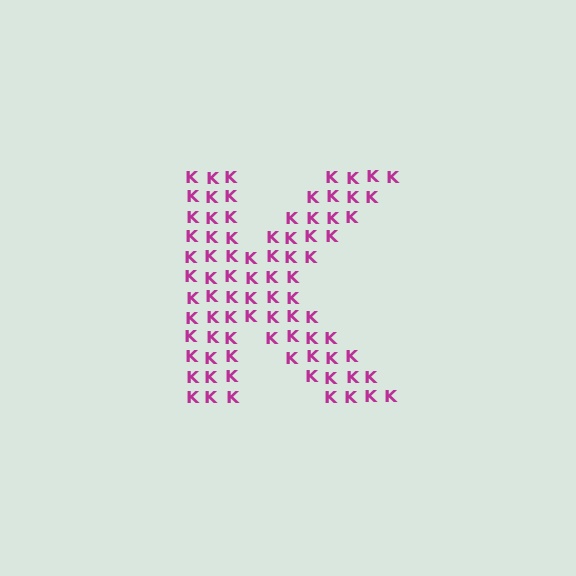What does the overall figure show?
The overall figure shows the letter K.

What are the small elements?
The small elements are letter K's.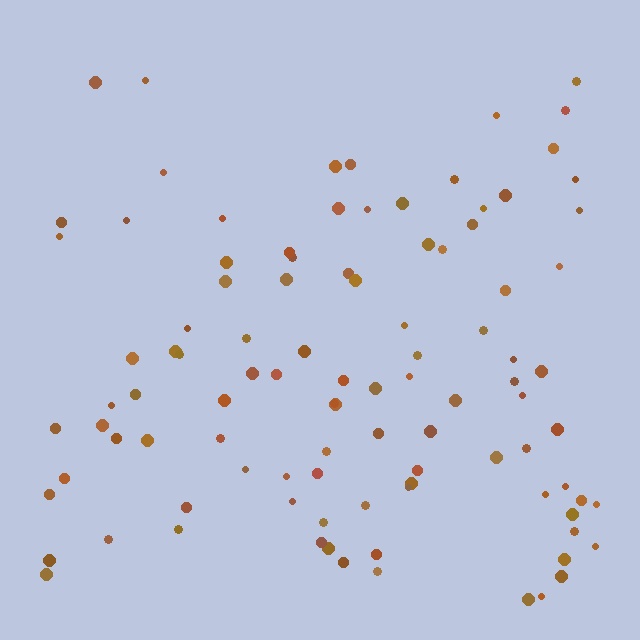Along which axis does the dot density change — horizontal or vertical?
Vertical.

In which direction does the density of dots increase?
From top to bottom, with the bottom side densest.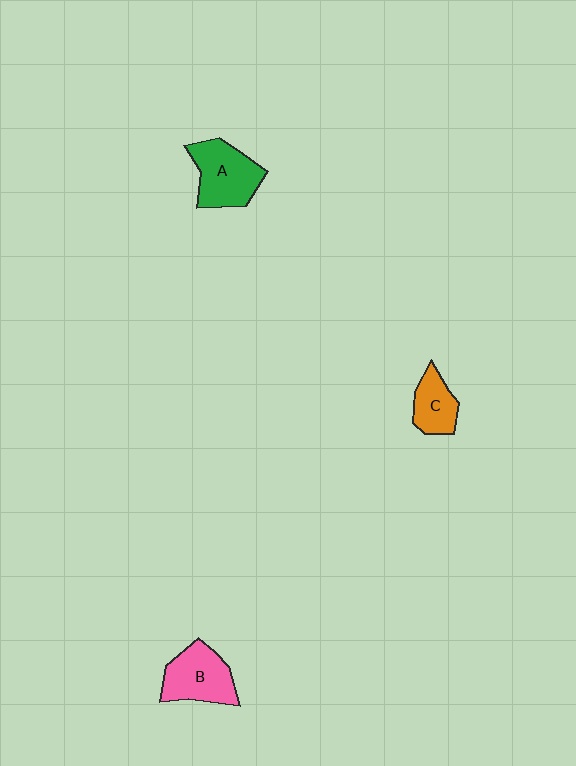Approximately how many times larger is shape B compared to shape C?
Approximately 1.5 times.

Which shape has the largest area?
Shape A (green).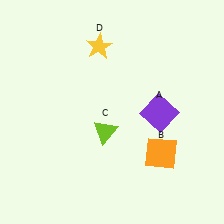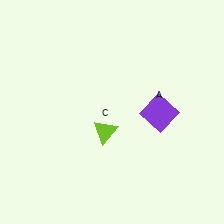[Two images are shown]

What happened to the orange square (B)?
The orange square (B) was removed in Image 2. It was in the bottom-right area of Image 1.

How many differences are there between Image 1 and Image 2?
There are 2 differences between the two images.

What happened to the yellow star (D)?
The yellow star (D) was removed in Image 2. It was in the top-left area of Image 1.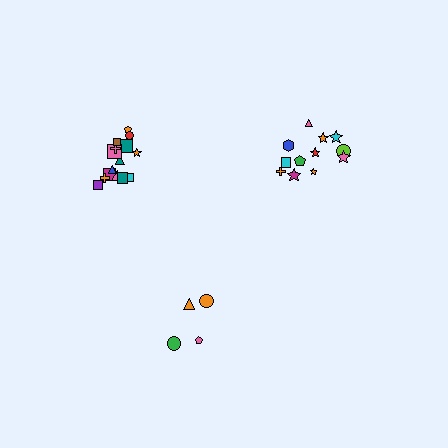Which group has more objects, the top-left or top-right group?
The top-left group.